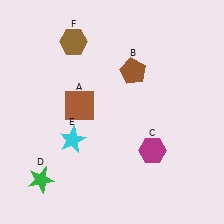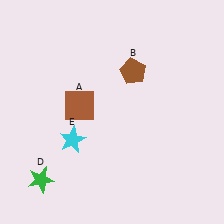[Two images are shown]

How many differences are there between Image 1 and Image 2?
There are 2 differences between the two images.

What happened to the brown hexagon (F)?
The brown hexagon (F) was removed in Image 2. It was in the top-left area of Image 1.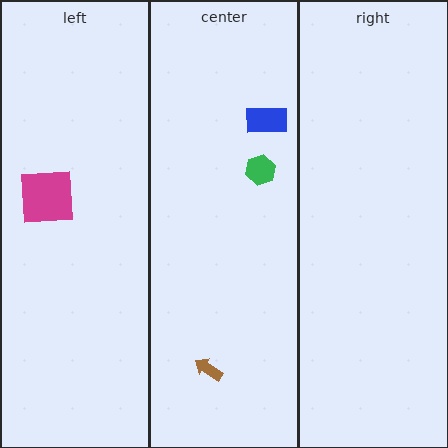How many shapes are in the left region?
1.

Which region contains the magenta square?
The left region.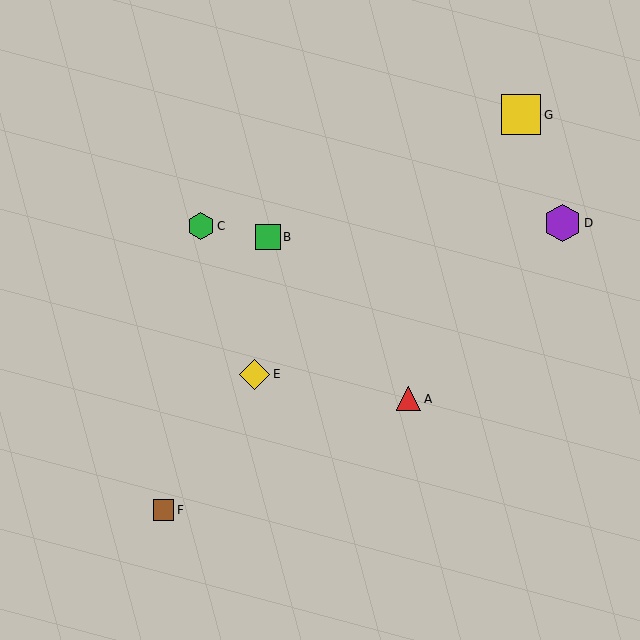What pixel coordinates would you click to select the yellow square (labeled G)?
Click at (521, 115) to select the yellow square G.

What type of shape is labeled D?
Shape D is a purple hexagon.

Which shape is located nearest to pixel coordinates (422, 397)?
The red triangle (labeled A) at (409, 399) is nearest to that location.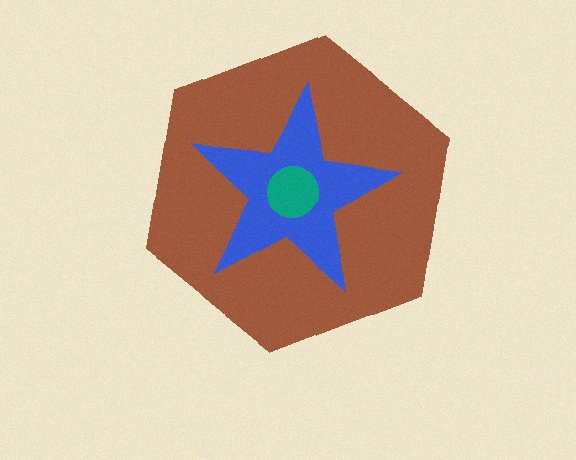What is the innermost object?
The teal circle.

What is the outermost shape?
The brown hexagon.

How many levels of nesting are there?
3.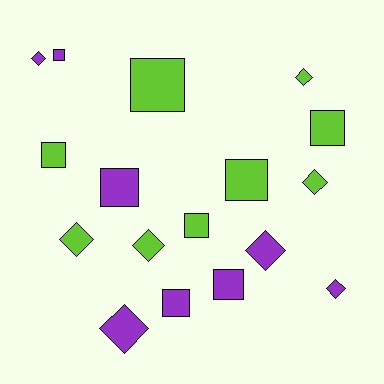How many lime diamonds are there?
There are 4 lime diamonds.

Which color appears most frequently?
Lime, with 9 objects.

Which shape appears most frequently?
Square, with 9 objects.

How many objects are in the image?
There are 17 objects.